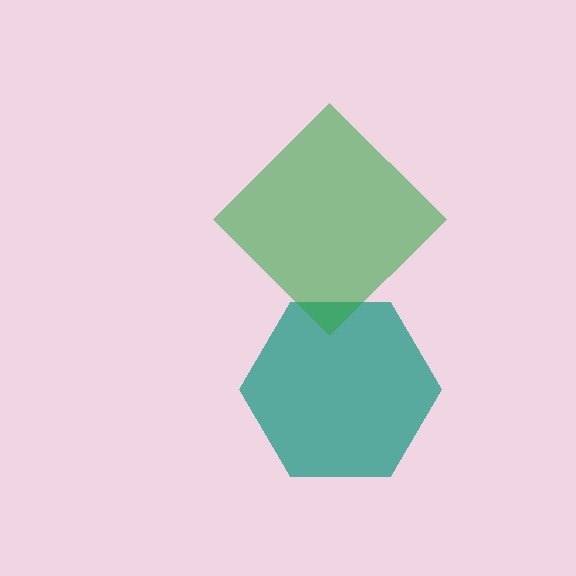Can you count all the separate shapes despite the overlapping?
Yes, there are 2 separate shapes.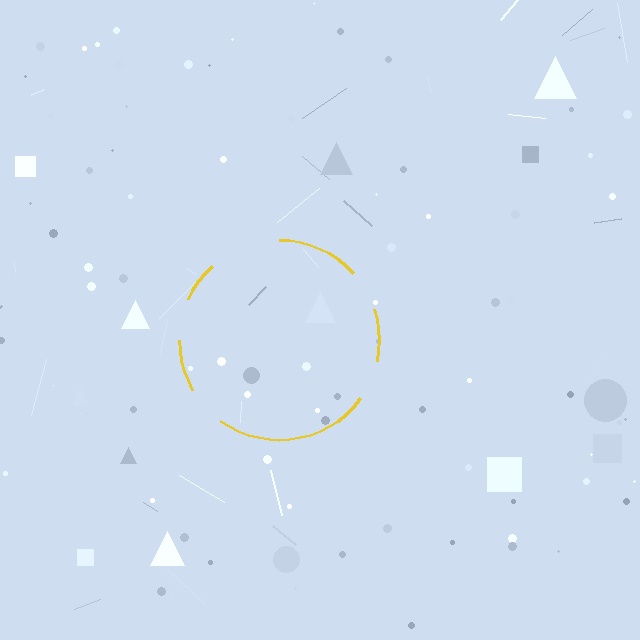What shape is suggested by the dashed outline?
The dashed outline suggests a circle.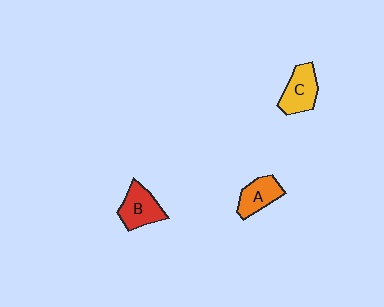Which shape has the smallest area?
Shape A (orange).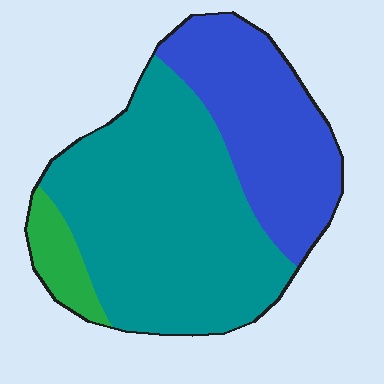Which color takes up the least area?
Green, at roughly 10%.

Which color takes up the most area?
Teal, at roughly 60%.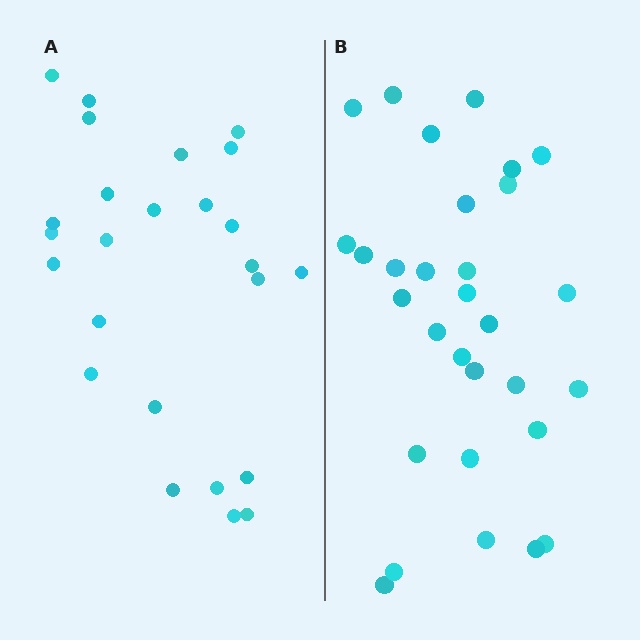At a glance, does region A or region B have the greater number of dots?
Region B (the right region) has more dots.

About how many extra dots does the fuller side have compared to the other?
Region B has about 5 more dots than region A.